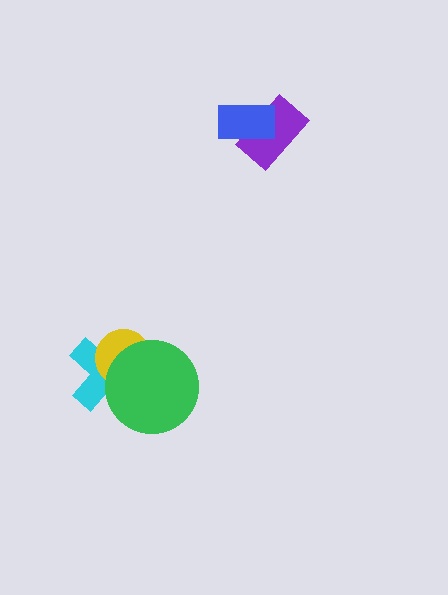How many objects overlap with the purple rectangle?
1 object overlaps with the purple rectangle.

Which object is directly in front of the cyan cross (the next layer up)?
The yellow circle is directly in front of the cyan cross.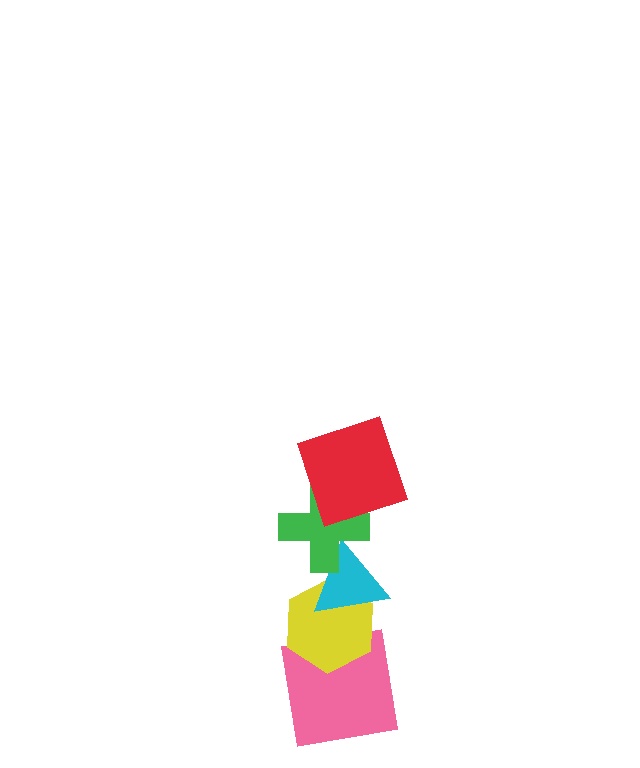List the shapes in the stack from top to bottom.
From top to bottom: the red square, the green cross, the cyan triangle, the yellow hexagon, the pink square.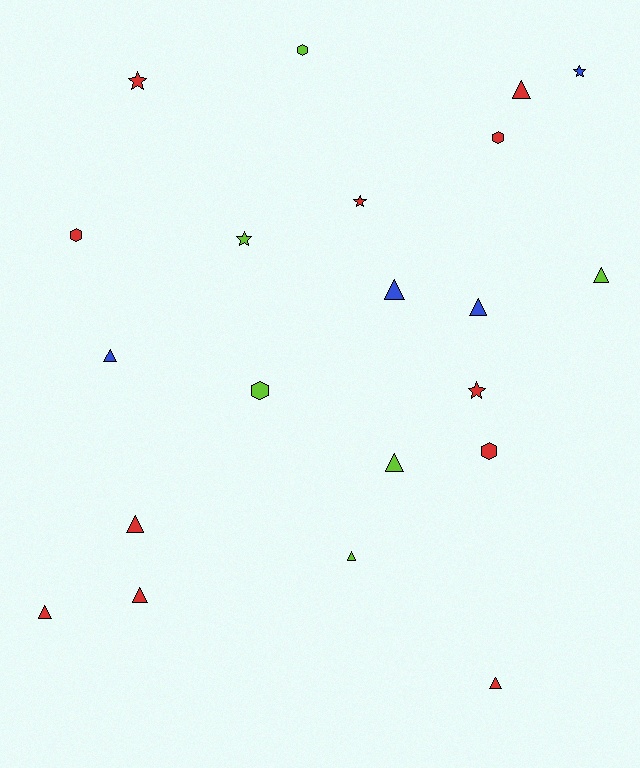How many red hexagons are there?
There are 3 red hexagons.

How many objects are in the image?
There are 21 objects.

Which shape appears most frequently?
Triangle, with 11 objects.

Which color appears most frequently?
Red, with 11 objects.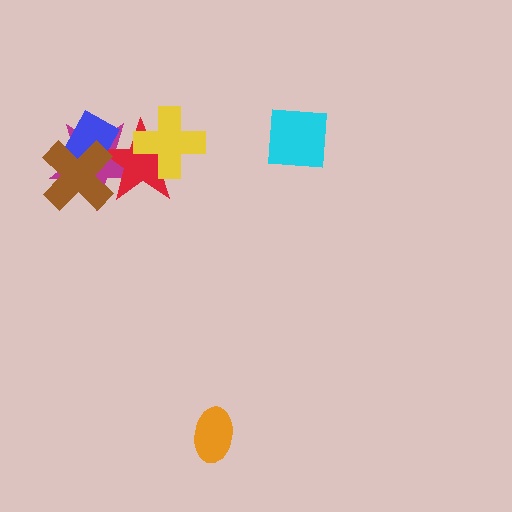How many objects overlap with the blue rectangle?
3 objects overlap with the blue rectangle.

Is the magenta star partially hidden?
Yes, it is partially covered by another shape.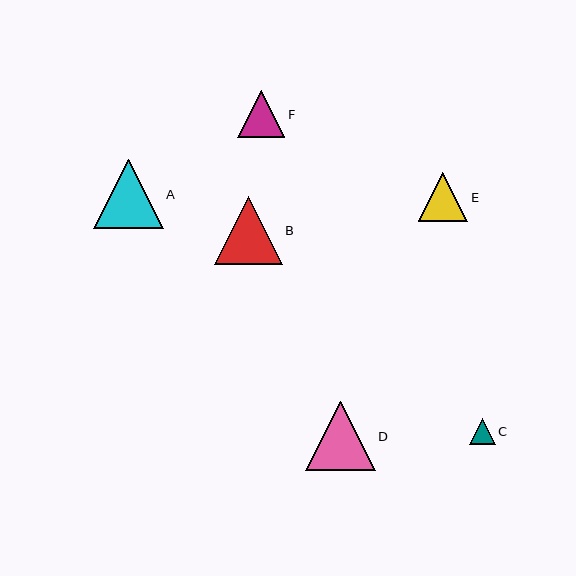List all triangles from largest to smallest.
From largest to smallest: A, D, B, E, F, C.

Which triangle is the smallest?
Triangle C is the smallest with a size of approximately 26 pixels.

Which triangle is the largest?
Triangle A is the largest with a size of approximately 69 pixels.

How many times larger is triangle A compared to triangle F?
Triangle A is approximately 1.5 times the size of triangle F.